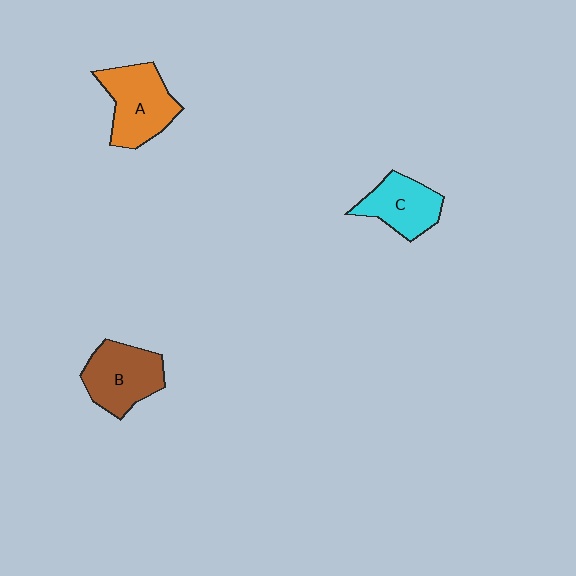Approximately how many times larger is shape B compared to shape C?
Approximately 1.2 times.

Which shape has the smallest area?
Shape C (cyan).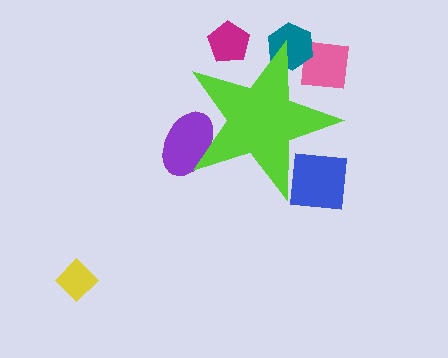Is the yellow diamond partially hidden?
No, the yellow diamond is fully visible.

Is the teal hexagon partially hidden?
Yes, the teal hexagon is partially hidden behind the lime star.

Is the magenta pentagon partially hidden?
Yes, the magenta pentagon is partially hidden behind the lime star.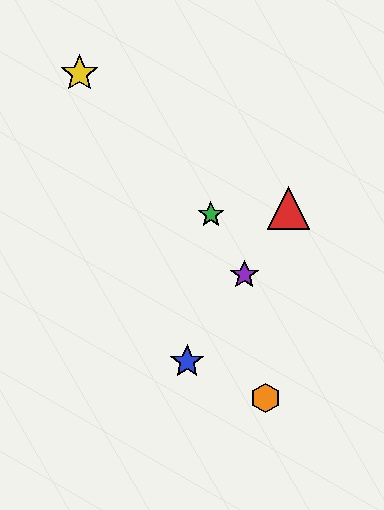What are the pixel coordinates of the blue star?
The blue star is at (187, 361).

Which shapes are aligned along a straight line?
The red triangle, the blue star, the purple star are aligned along a straight line.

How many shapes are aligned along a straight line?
3 shapes (the red triangle, the blue star, the purple star) are aligned along a straight line.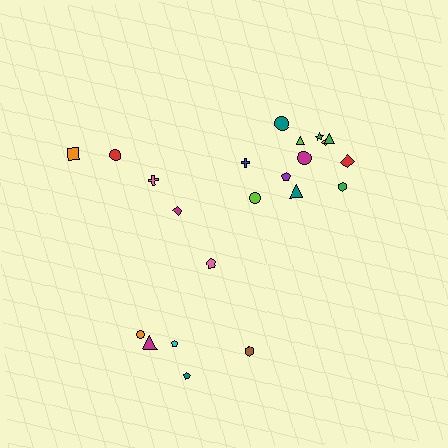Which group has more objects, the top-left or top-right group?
The top-right group.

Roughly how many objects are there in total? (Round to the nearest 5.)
Roughly 20 objects in total.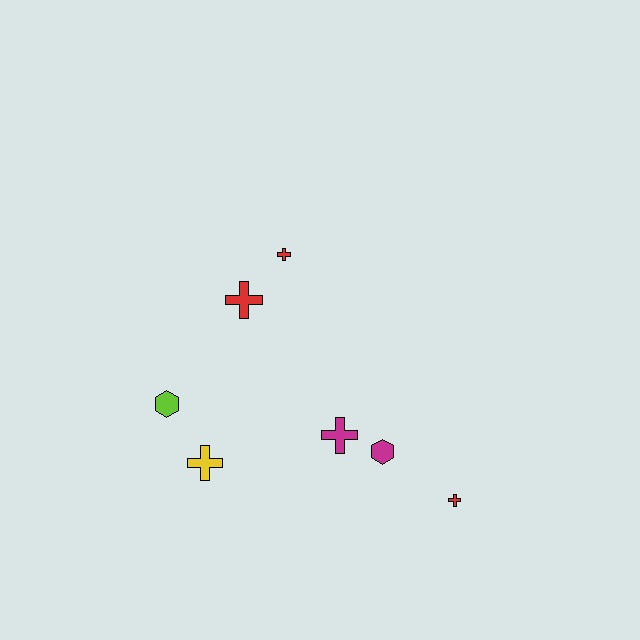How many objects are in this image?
There are 7 objects.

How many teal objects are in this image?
There are no teal objects.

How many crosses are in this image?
There are 5 crosses.